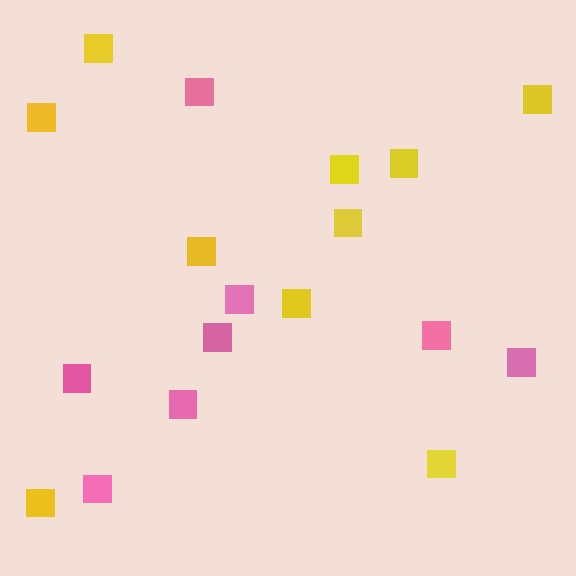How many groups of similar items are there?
There are 2 groups: one group of pink squares (8) and one group of yellow squares (10).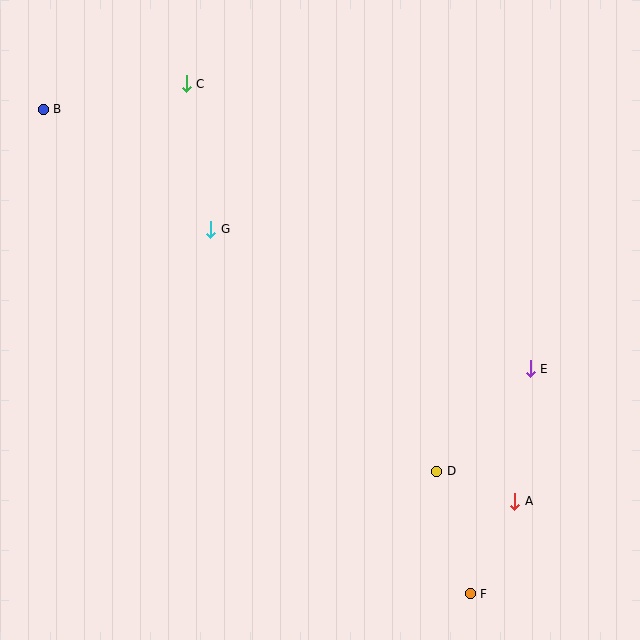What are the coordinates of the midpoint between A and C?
The midpoint between A and C is at (351, 293).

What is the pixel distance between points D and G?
The distance between D and G is 331 pixels.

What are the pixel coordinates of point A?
Point A is at (515, 501).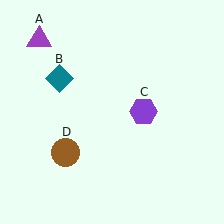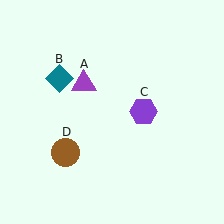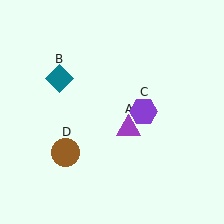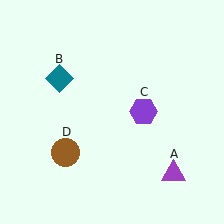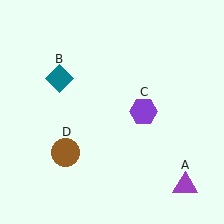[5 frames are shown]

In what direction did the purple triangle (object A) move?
The purple triangle (object A) moved down and to the right.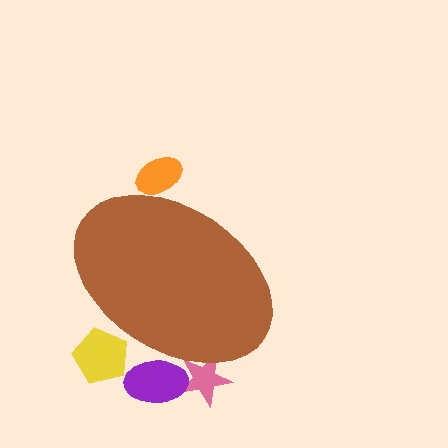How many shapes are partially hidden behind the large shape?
4 shapes are partially hidden.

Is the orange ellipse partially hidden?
Yes, the orange ellipse is partially hidden behind the brown ellipse.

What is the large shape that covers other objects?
A brown ellipse.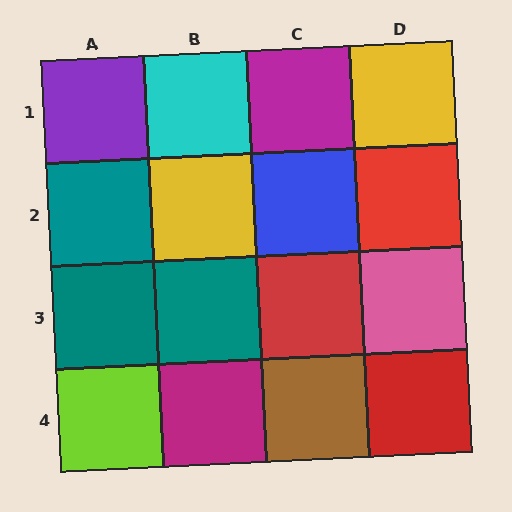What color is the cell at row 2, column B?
Yellow.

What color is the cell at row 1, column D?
Yellow.